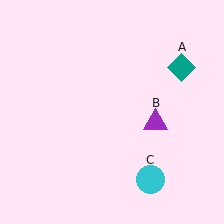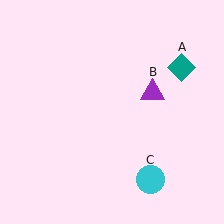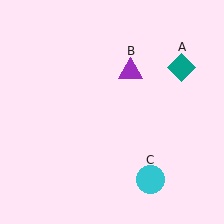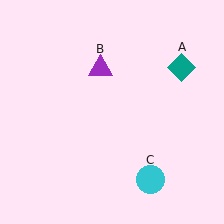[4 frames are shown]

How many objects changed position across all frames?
1 object changed position: purple triangle (object B).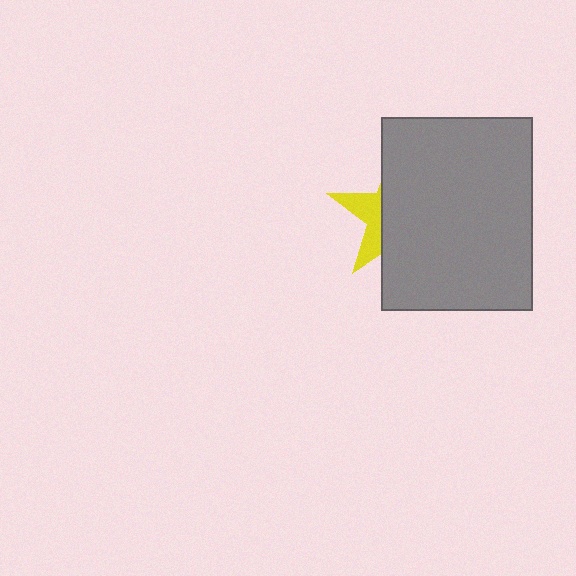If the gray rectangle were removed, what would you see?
You would see the complete yellow star.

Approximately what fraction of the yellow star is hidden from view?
Roughly 68% of the yellow star is hidden behind the gray rectangle.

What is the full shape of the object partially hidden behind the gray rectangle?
The partially hidden object is a yellow star.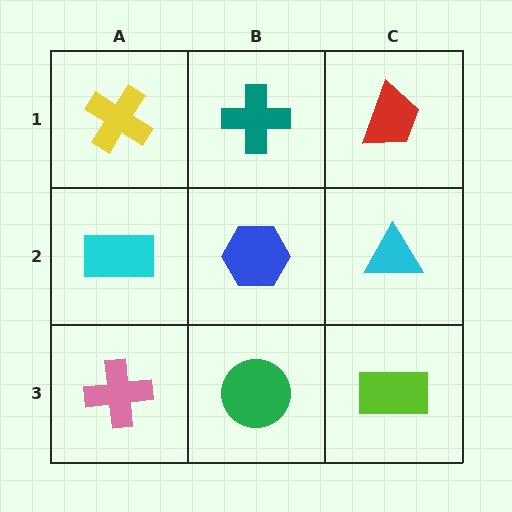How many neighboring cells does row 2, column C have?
3.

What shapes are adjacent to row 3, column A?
A cyan rectangle (row 2, column A), a green circle (row 3, column B).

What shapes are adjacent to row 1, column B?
A blue hexagon (row 2, column B), a yellow cross (row 1, column A), a red trapezoid (row 1, column C).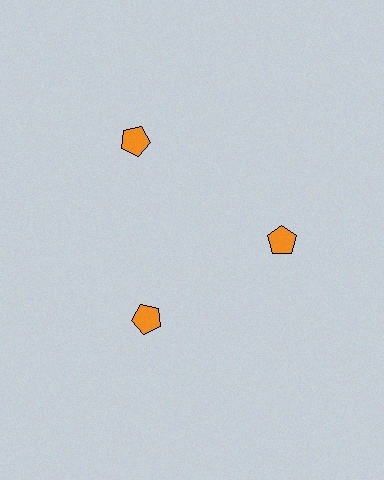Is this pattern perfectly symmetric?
No. The 3 orange pentagons are arranged in a ring, but one element near the 11 o'clock position is pushed outward from the center, breaking the 3-fold rotational symmetry.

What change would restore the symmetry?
The symmetry would be restored by moving it inward, back onto the ring so that all 3 pentagons sit at equal angles and equal distance from the center.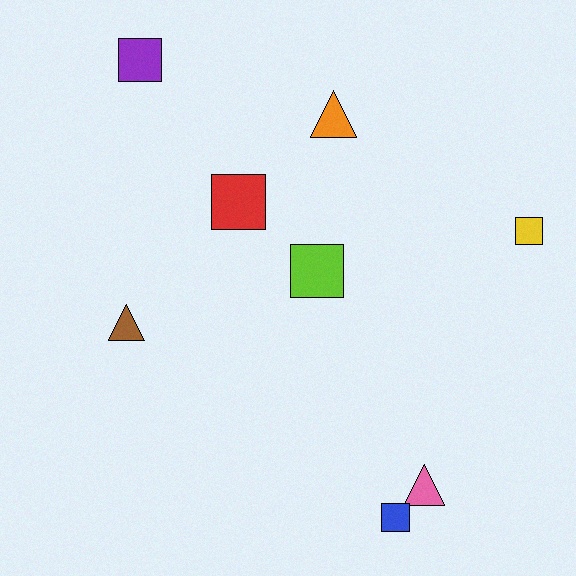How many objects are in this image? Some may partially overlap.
There are 8 objects.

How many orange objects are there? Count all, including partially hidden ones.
There is 1 orange object.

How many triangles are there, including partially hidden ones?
There are 3 triangles.